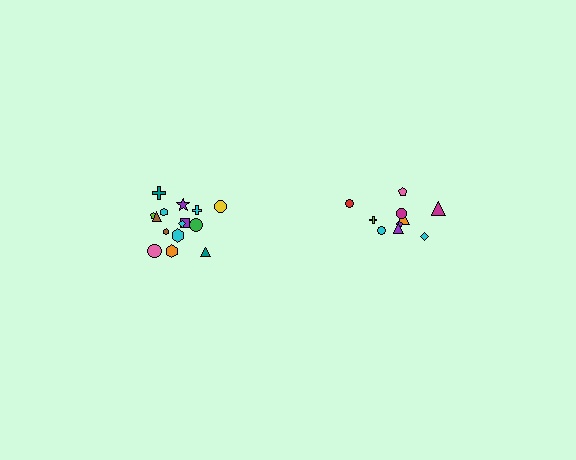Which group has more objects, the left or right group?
The left group.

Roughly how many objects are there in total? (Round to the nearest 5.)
Roughly 25 objects in total.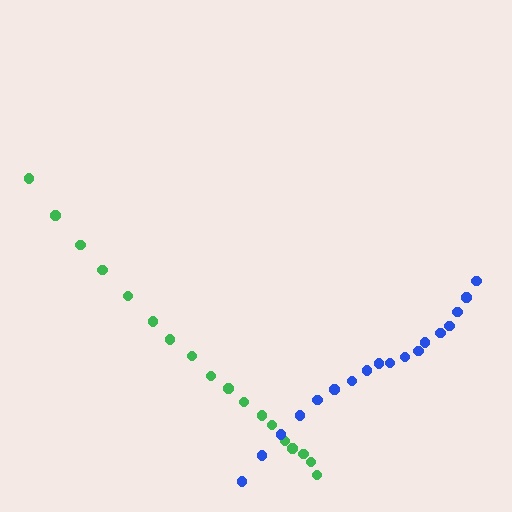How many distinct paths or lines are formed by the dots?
There are 2 distinct paths.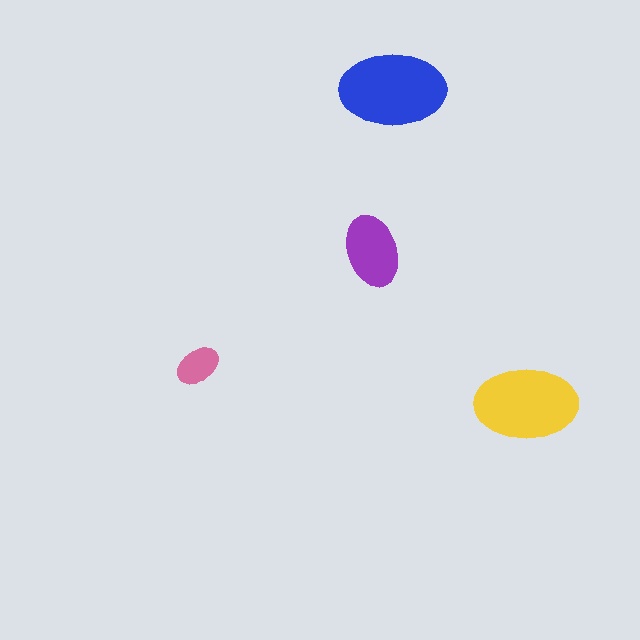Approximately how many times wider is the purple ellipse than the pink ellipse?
About 1.5 times wider.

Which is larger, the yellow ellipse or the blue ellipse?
The blue one.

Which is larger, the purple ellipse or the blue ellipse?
The blue one.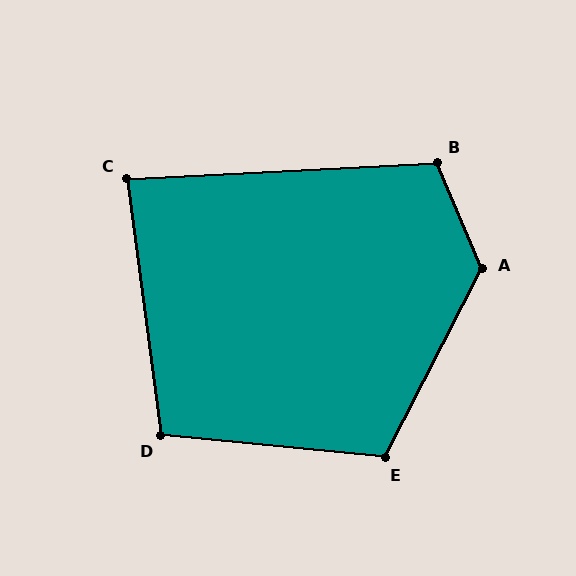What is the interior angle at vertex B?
Approximately 110 degrees (obtuse).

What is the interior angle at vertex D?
Approximately 103 degrees (obtuse).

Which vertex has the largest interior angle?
A, at approximately 130 degrees.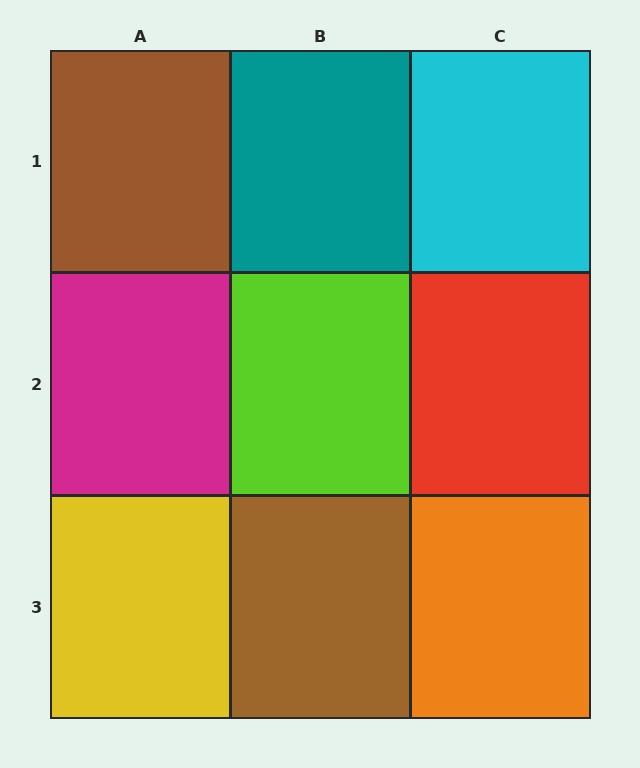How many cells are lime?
1 cell is lime.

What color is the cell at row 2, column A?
Magenta.